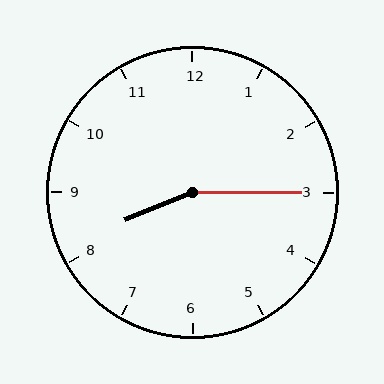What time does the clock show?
8:15.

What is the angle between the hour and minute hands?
Approximately 158 degrees.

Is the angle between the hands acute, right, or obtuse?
It is obtuse.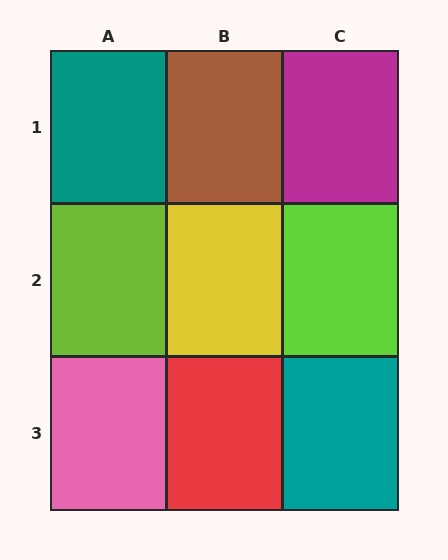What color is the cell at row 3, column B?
Red.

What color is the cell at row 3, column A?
Pink.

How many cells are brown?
1 cell is brown.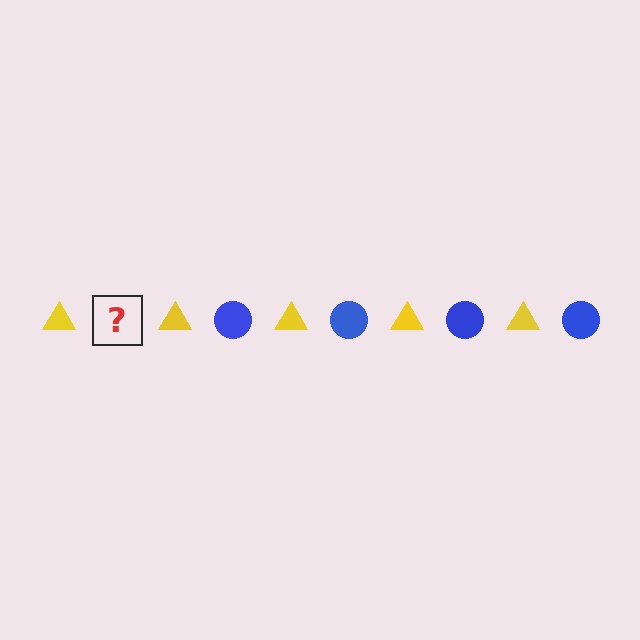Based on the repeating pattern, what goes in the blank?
The blank should be a blue circle.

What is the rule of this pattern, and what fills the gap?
The rule is that the pattern alternates between yellow triangle and blue circle. The gap should be filled with a blue circle.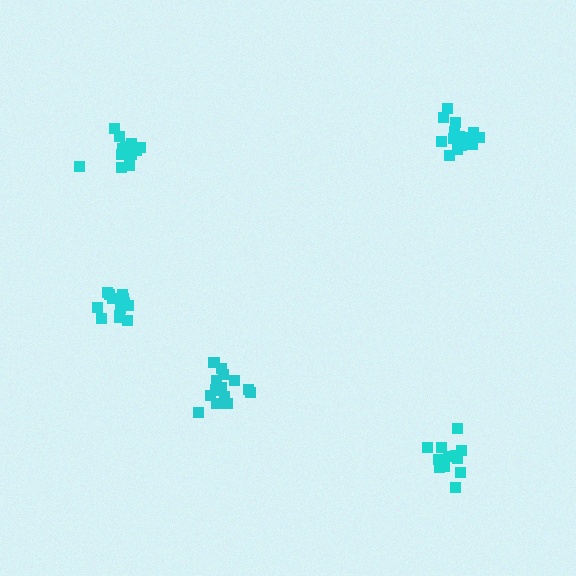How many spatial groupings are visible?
There are 5 spatial groupings.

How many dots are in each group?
Group 1: 15 dots, Group 2: 18 dots, Group 3: 13 dots, Group 4: 13 dots, Group 5: 14 dots (73 total).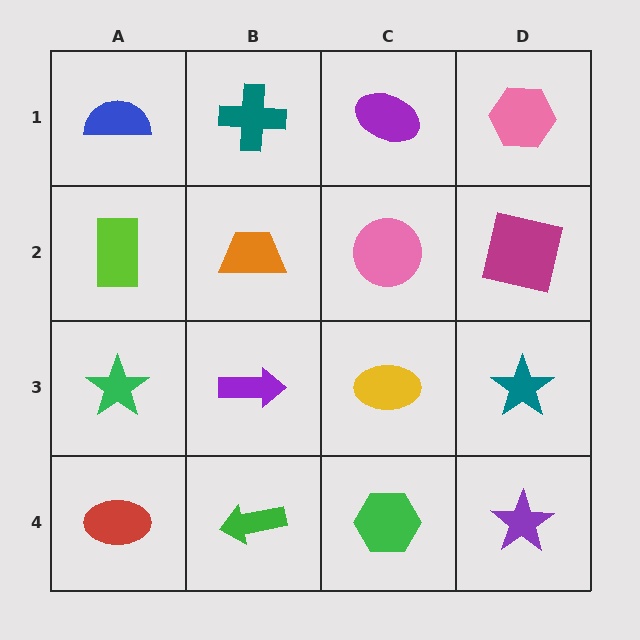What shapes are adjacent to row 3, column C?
A pink circle (row 2, column C), a green hexagon (row 4, column C), a purple arrow (row 3, column B), a teal star (row 3, column D).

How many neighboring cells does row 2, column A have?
3.